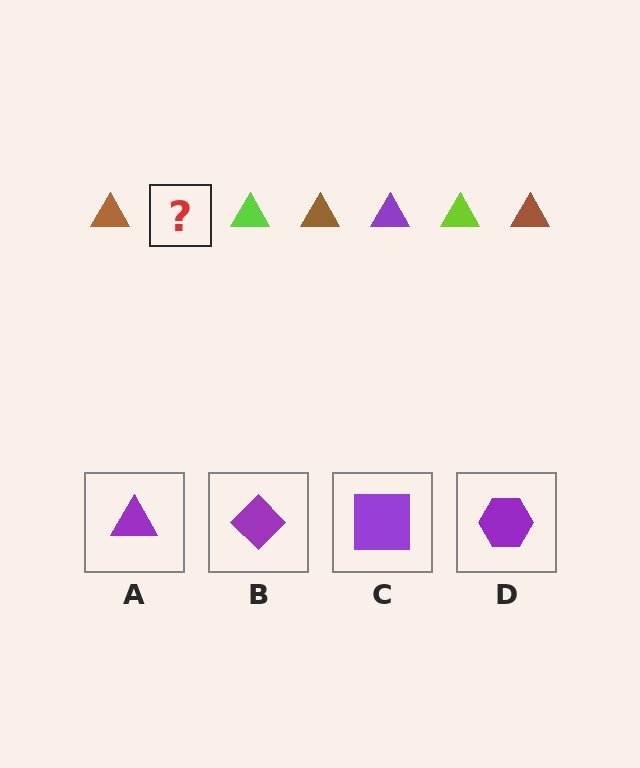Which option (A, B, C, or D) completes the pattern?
A.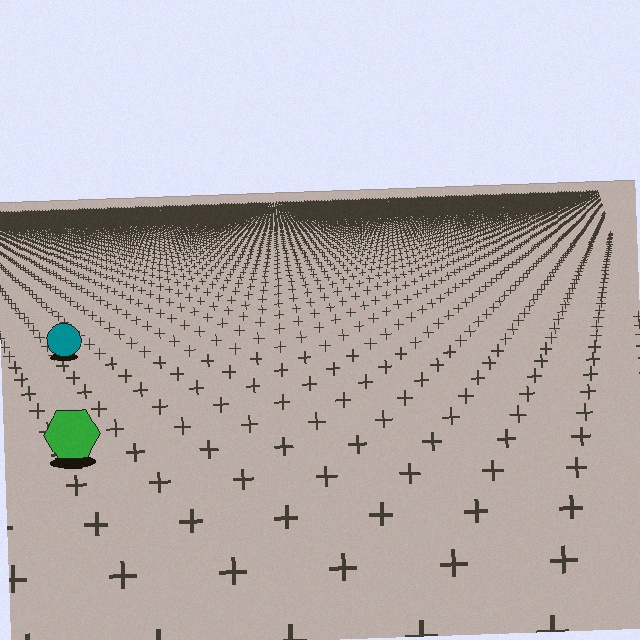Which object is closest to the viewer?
The green hexagon is closest. The texture marks near it are larger and more spread out.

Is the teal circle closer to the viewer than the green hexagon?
No. The green hexagon is closer — you can tell from the texture gradient: the ground texture is coarser near it.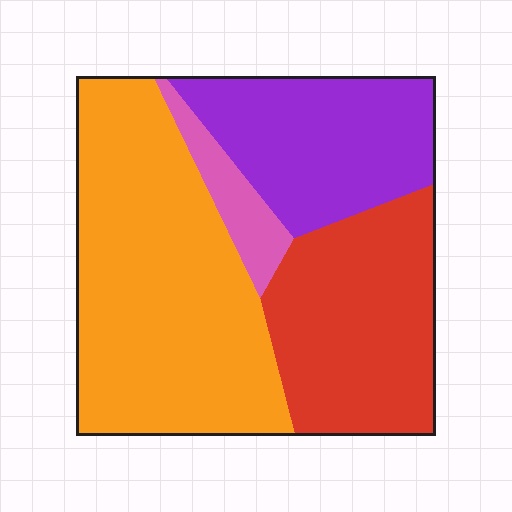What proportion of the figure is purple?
Purple takes up between a sixth and a third of the figure.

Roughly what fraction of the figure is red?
Red takes up about one quarter (1/4) of the figure.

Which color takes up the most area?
Orange, at roughly 45%.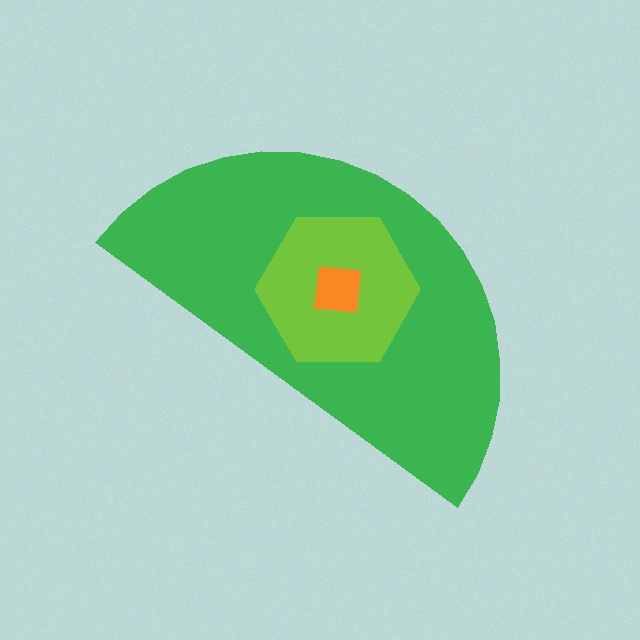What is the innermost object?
The orange square.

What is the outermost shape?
The green semicircle.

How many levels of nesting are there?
3.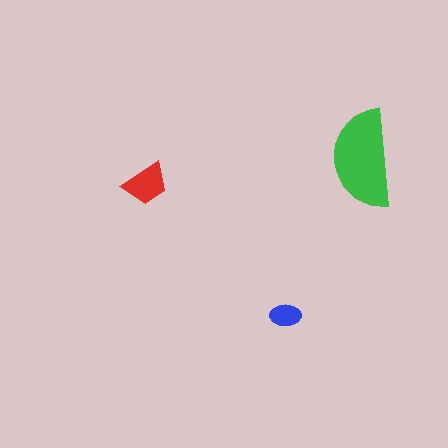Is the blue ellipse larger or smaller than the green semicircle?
Smaller.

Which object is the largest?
The green semicircle.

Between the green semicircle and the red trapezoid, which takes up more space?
The green semicircle.